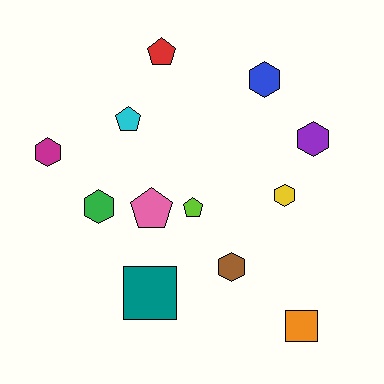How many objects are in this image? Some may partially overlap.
There are 12 objects.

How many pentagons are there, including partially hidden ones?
There are 4 pentagons.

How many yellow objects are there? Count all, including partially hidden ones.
There is 1 yellow object.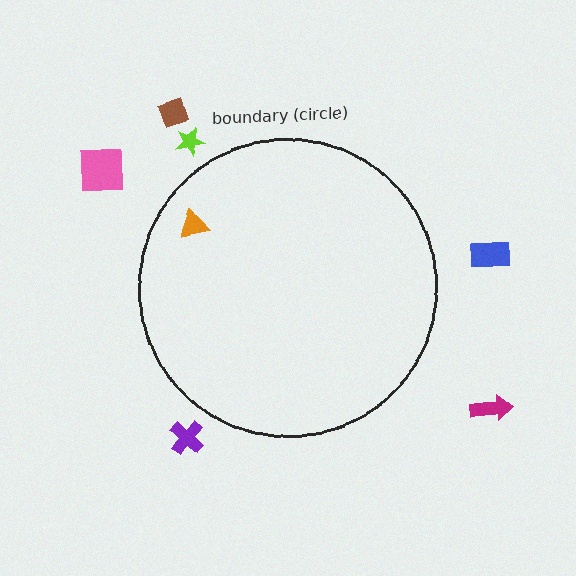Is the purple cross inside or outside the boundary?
Outside.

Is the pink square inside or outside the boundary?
Outside.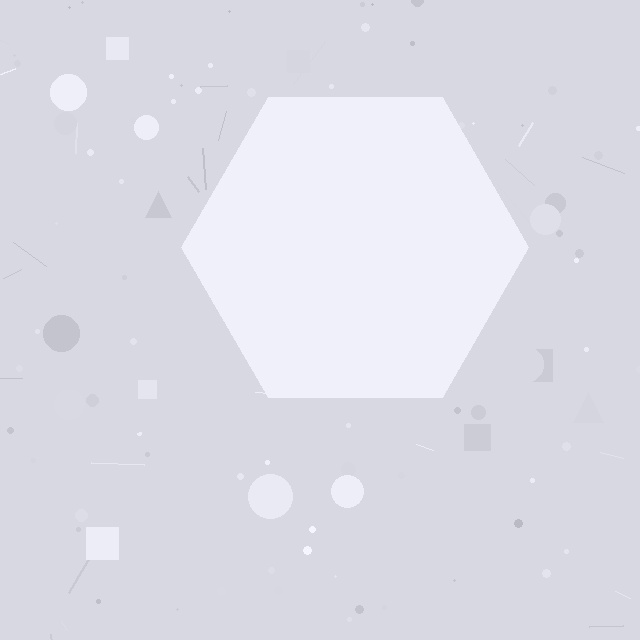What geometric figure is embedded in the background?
A hexagon is embedded in the background.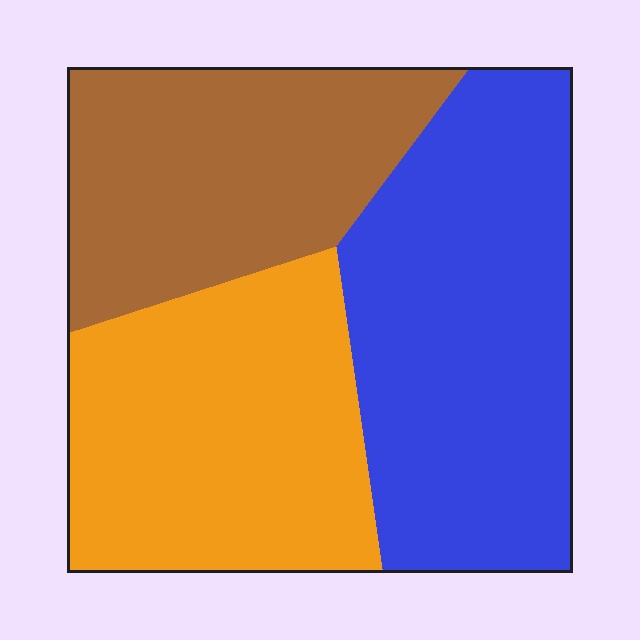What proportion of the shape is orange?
Orange covers around 35% of the shape.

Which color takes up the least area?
Brown, at roughly 30%.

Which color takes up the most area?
Blue, at roughly 40%.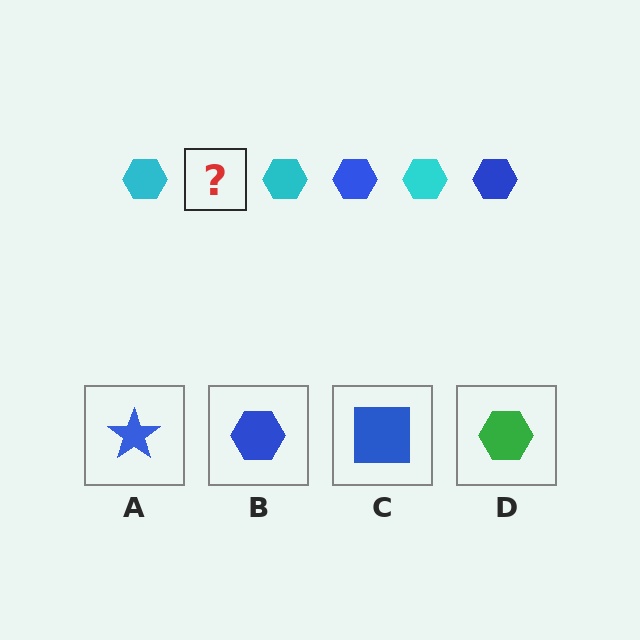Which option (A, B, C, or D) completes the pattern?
B.